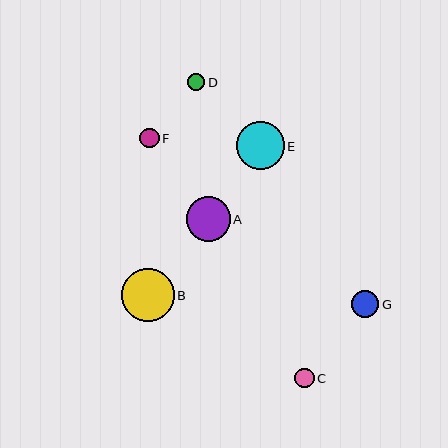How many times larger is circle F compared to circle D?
Circle F is approximately 1.1 times the size of circle D.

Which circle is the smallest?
Circle D is the smallest with a size of approximately 17 pixels.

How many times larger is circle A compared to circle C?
Circle A is approximately 2.3 times the size of circle C.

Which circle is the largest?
Circle B is the largest with a size of approximately 53 pixels.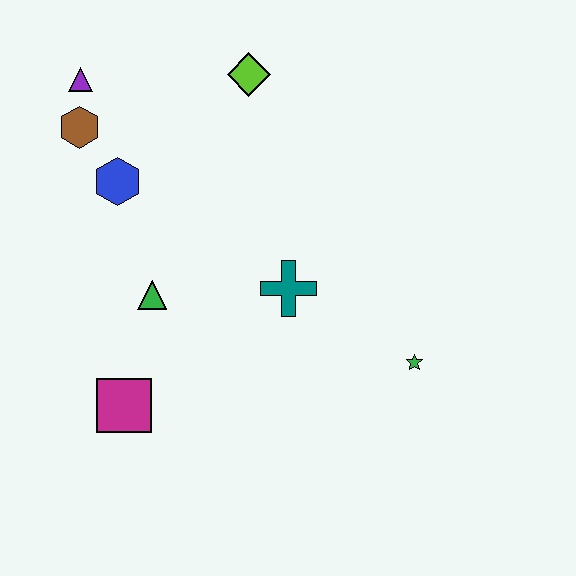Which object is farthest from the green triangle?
The green star is farthest from the green triangle.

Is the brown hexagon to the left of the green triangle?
Yes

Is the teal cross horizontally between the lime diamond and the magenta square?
No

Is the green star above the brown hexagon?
No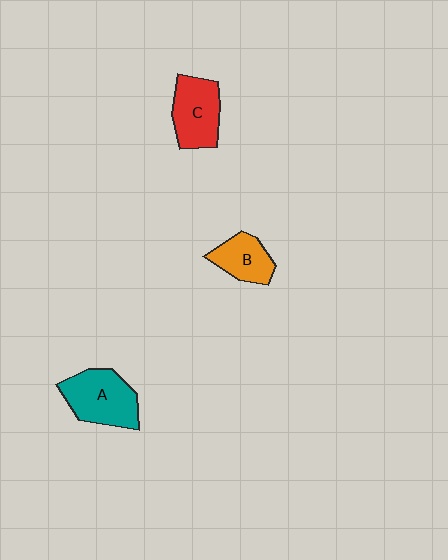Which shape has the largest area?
Shape A (teal).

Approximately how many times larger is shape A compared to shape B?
Approximately 1.5 times.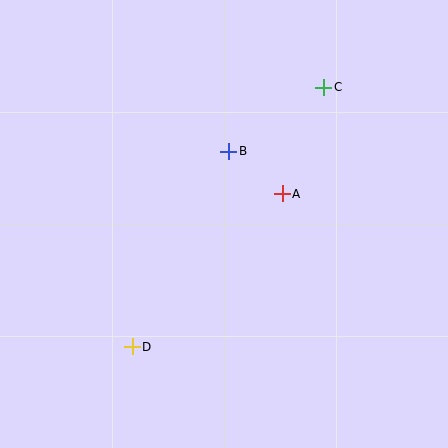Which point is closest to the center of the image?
Point A at (282, 194) is closest to the center.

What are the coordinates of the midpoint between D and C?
The midpoint between D and C is at (228, 217).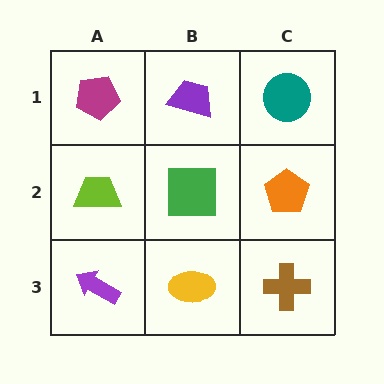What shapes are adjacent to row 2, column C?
A teal circle (row 1, column C), a brown cross (row 3, column C), a green square (row 2, column B).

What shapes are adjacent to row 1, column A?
A lime trapezoid (row 2, column A), a purple trapezoid (row 1, column B).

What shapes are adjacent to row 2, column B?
A purple trapezoid (row 1, column B), a yellow ellipse (row 3, column B), a lime trapezoid (row 2, column A), an orange pentagon (row 2, column C).